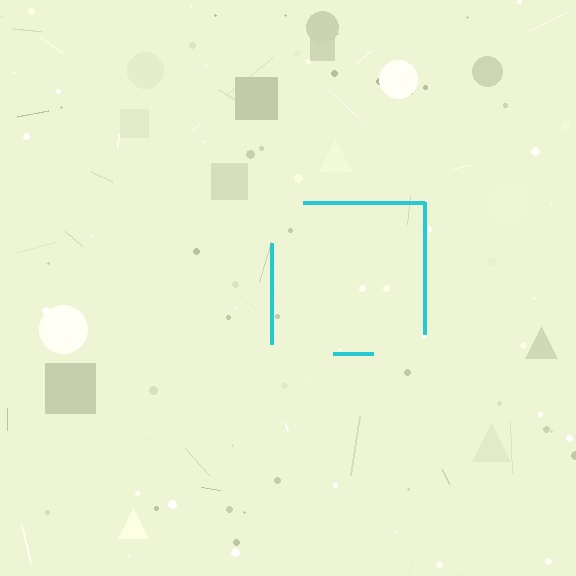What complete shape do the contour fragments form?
The contour fragments form a square.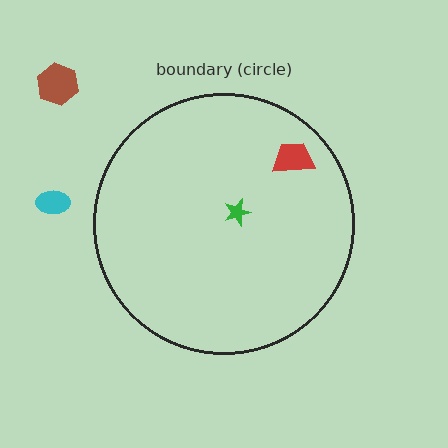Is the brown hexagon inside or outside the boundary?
Outside.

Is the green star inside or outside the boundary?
Inside.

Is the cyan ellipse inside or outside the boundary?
Outside.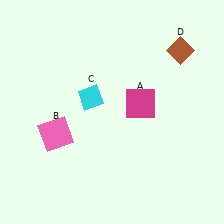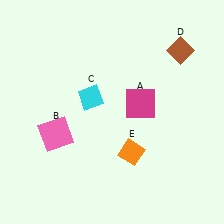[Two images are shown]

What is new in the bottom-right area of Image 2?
An orange diamond (E) was added in the bottom-right area of Image 2.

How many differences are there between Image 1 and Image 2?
There is 1 difference between the two images.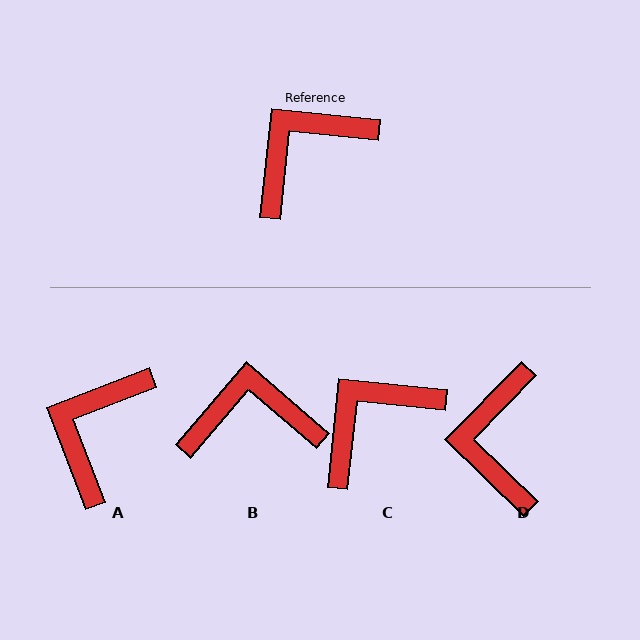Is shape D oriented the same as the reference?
No, it is off by about 52 degrees.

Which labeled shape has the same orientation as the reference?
C.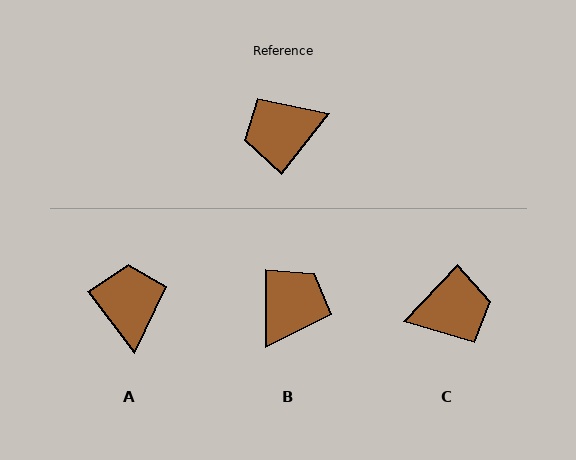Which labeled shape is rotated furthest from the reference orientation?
C, about 175 degrees away.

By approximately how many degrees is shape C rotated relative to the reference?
Approximately 175 degrees counter-clockwise.